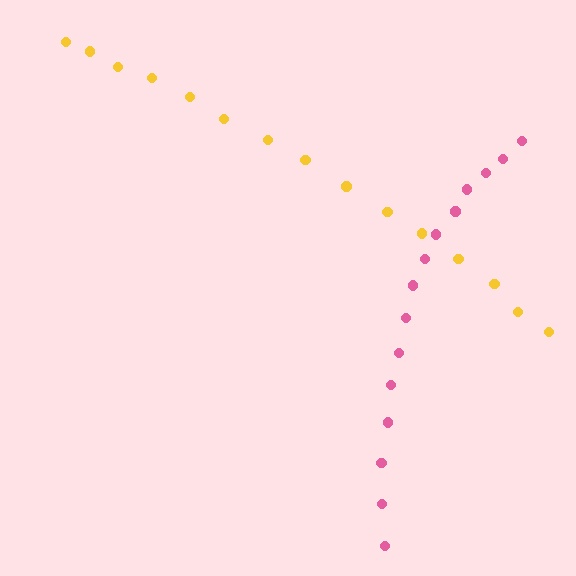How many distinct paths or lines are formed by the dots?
There are 2 distinct paths.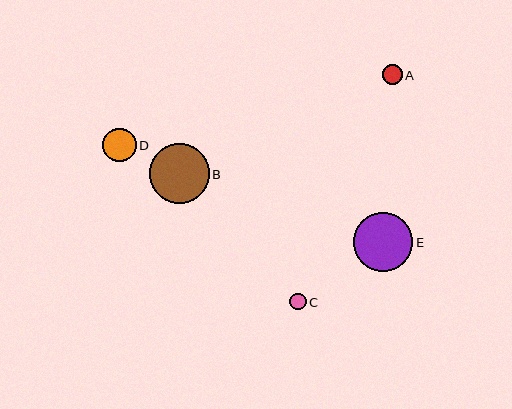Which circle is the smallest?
Circle C is the smallest with a size of approximately 16 pixels.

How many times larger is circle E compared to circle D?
Circle E is approximately 1.8 times the size of circle D.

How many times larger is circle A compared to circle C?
Circle A is approximately 1.2 times the size of circle C.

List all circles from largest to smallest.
From largest to smallest: B, E, D, A, C.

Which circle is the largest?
Circle B is the largest with a size of approximately 60 pixels.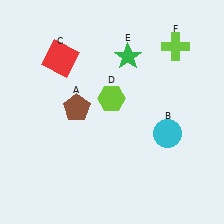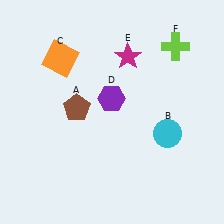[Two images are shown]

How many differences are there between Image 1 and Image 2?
There are 3 differences between the two images.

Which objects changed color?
C changed from red to orange. D changed from lime to purple. E changed from green to magenta.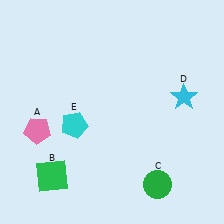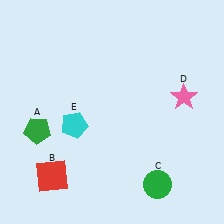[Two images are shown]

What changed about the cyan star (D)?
In Image 1, D is cyan. In Image 2, it changed to pink.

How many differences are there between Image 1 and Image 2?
There are 3 differences between the two images.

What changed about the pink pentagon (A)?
In Image 1, A is pink. In Image 2, it changed to green.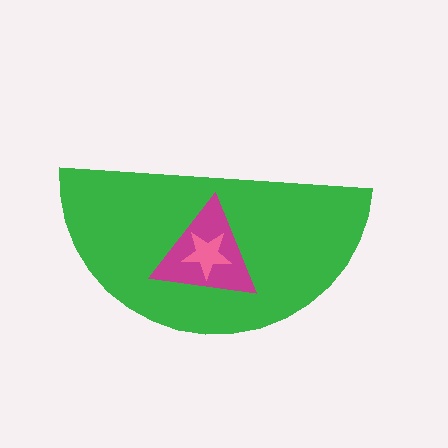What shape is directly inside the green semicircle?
The magenta triangle.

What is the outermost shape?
The green semicircle.